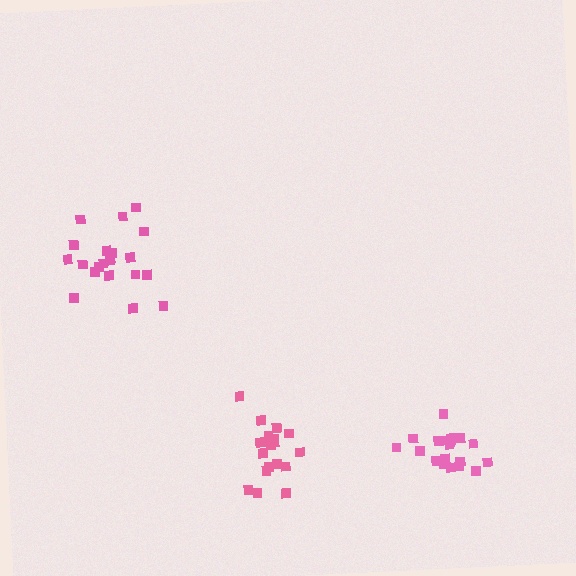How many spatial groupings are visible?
There are 3 spatial groupings.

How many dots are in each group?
Group 1: 18 dots, Group 2: 20 dots, Group 3: 21 dots (59 total).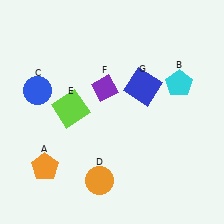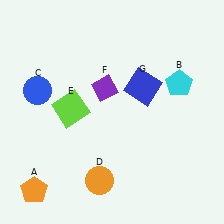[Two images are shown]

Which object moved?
The orange pentagon (A) moved down.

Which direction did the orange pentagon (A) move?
The orange pentagon (A) moved down.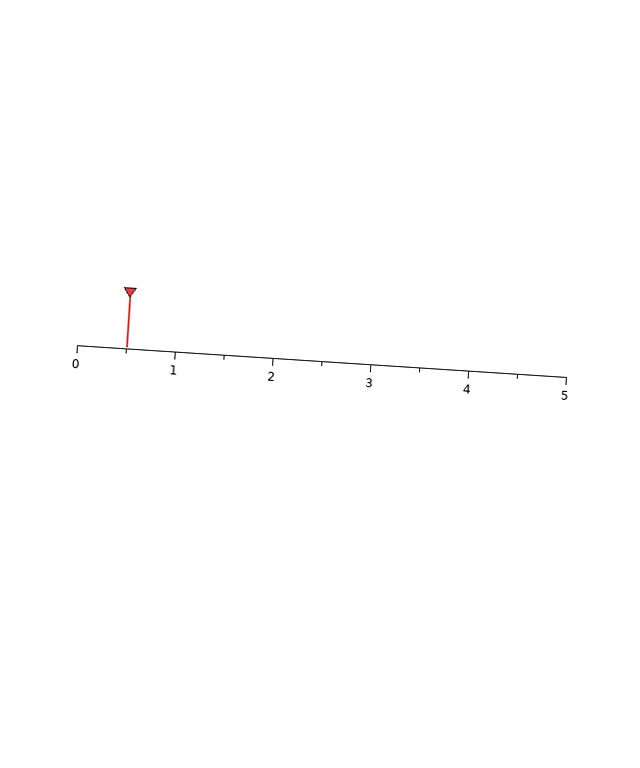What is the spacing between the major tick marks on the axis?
The major ticks are spaced 1 apart.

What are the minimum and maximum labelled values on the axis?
The axis runs from 0 to 5.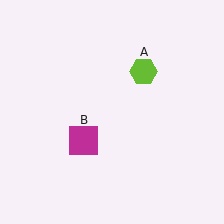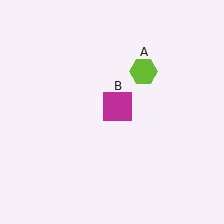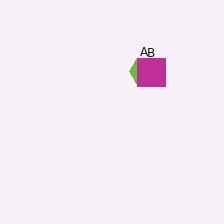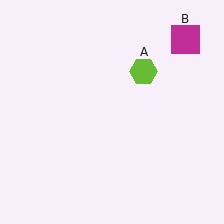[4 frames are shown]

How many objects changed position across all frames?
1 object changed position: magenta square (object B).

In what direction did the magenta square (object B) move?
The magenta square (object B) moved up and to the right.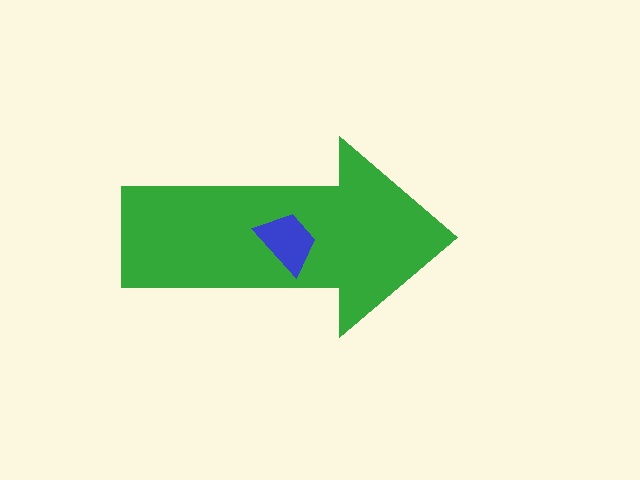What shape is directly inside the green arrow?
The blue trapezoid.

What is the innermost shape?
The blue trapezoid.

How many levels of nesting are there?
2.